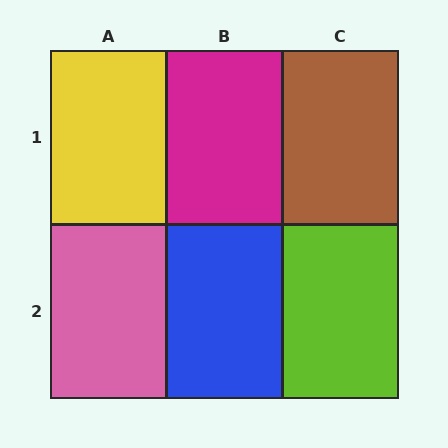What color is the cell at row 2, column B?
Blue.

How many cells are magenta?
1 cell is magenta.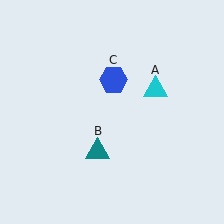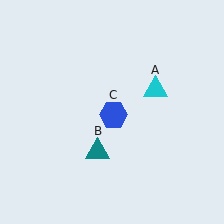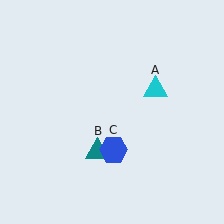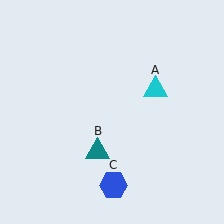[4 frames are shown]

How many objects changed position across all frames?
1 object changed position: blue hexagon (object C).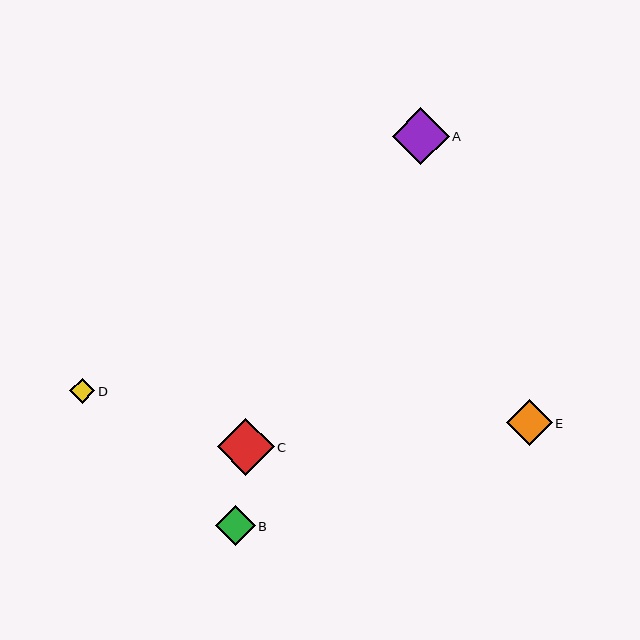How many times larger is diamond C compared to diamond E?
Diamond C is approximately 1.2 times the size of diamond E.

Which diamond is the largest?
Diamond C is the largest with a size of approximately 57 pixels.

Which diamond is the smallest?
Diamond D is the smallest with a size of approximately 25 pixels.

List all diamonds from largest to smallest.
From largest to smallest: C, A, E, B, D.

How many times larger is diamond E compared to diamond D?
Diamond E is approximately 1.9 times the size of diamond D.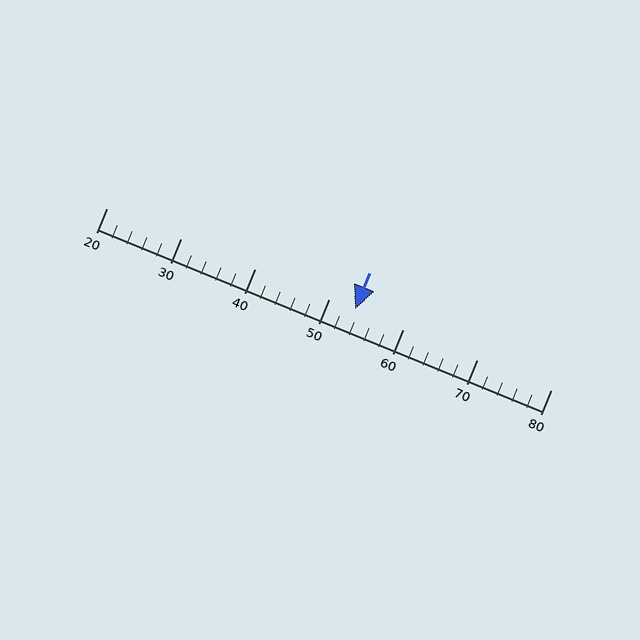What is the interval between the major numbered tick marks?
The major tick marks are spaced 10 units apart.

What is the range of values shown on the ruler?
The ruler shows values from 20 to 80.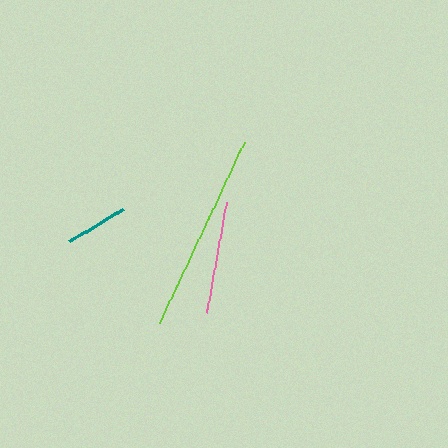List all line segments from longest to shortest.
From longest to shortest: lime, pink, teal.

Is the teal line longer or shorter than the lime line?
The lime line is longer than the teal line.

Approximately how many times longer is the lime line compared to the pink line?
The lime line is approximately 1.8 times the length of the pink line.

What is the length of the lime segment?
The lime segment is approximately 200 pixels long.